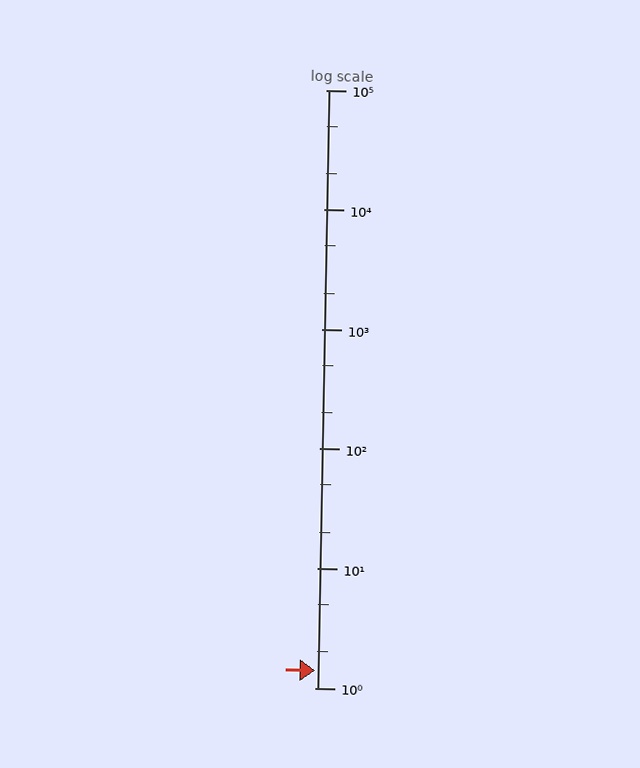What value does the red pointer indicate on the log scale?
The pointer indicates approximately 1.4.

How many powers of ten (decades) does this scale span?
The scale spans 5 decades, from 1 to 100000.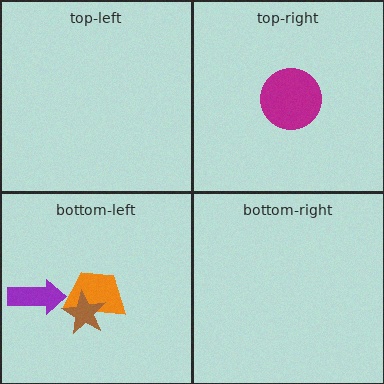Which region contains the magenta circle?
The top-right region.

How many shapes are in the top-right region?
1.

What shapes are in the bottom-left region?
The orange trapezoid, the purple arrow, the brown star.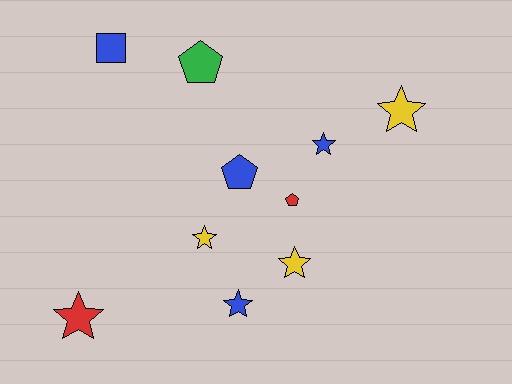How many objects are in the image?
There are 10 objects.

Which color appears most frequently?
Blue, with 4 objects.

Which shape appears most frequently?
Star, with 6 objects.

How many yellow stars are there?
There are 3 yellow stars.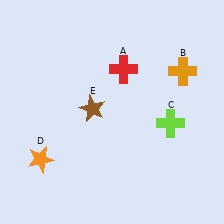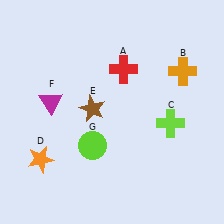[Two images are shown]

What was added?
A magenta triangle (F), a lime circle (G) were added in Image 2.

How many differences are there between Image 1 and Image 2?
There are 2 differences between the two images.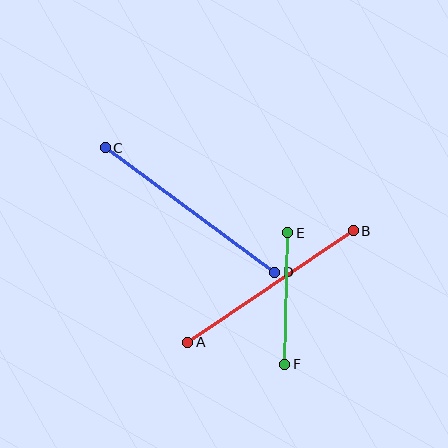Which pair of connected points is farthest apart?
Points C and D are farthest apart.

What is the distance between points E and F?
The distance is approximately 132 pixels.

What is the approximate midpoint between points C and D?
The midpoint is at approximately (190, 210) pixels.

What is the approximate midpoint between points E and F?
The midpoint is at approximately (286, 299) pixels.